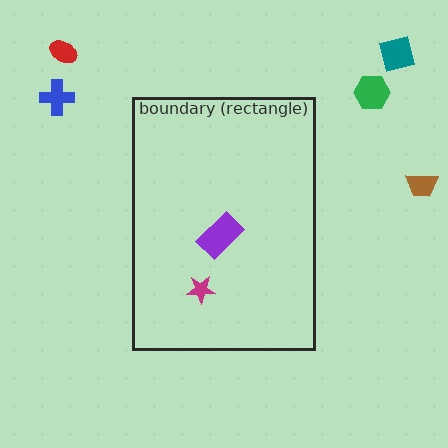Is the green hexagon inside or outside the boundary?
Outside.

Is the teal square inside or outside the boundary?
Outside.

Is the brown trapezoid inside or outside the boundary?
Outside.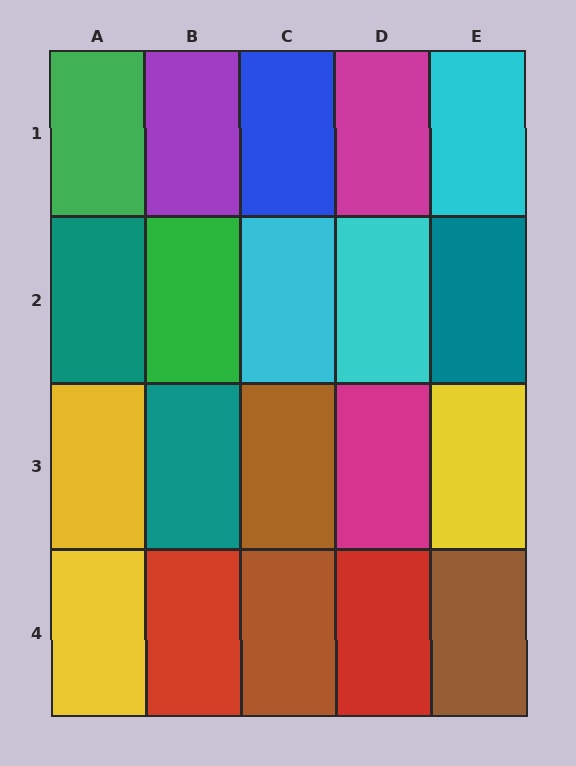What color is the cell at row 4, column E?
Brown.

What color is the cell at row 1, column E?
Cyan.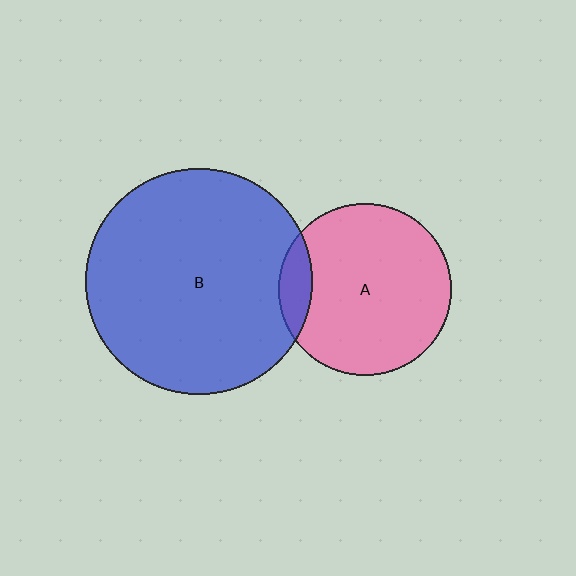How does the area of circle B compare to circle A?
Approximately 1.7 times.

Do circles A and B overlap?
Yes.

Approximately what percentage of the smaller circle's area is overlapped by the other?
Approximately 10%.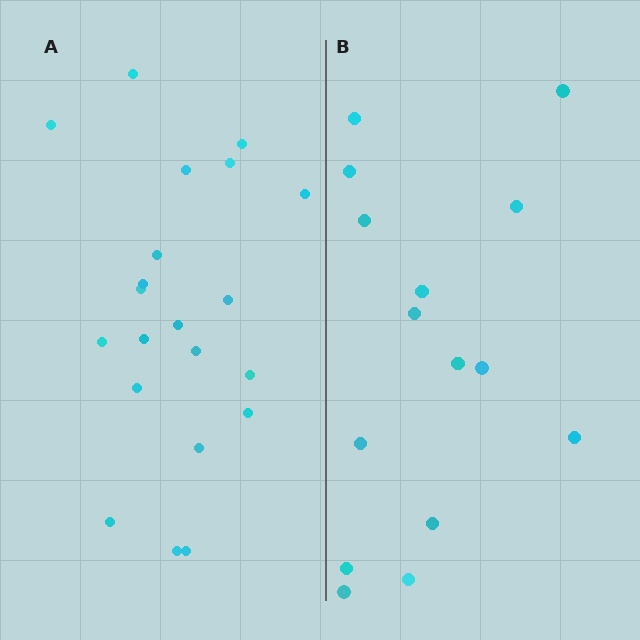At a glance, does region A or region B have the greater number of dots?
Region A (the left region) has more dots.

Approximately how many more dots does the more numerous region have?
Region A has about 6 more dots than region B.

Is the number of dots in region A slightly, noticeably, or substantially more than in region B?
Region A has noticeably more, but not dramatically so. The ratio is roughly 1.4 to 1.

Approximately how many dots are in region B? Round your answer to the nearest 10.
About 20 dots. (The exact count is 15, which rounds to 20.)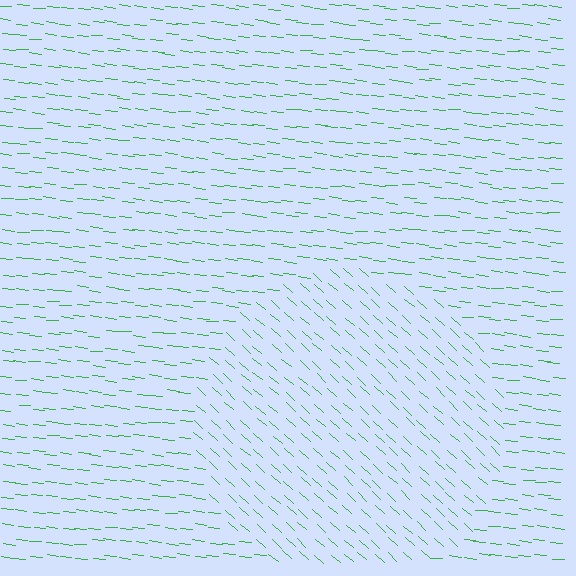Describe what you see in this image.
The image is filled with small green line segments. A circle region in the image has lines oriented differently from the surrounding lines, creating a visible texture boundary.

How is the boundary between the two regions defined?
The boundary is defined purely by a change in line orientation (approximately 36 degrees difference). All lines are the same color and thickness.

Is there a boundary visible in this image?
Yes, there is a texture boundary formed by a change in line orientation.